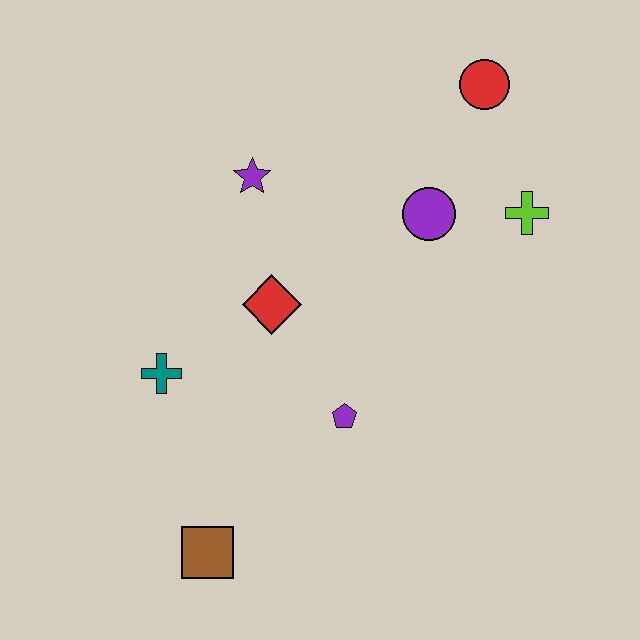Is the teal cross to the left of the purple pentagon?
Yes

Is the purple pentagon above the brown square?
Yes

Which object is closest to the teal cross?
The red diamond is closest to the teal cross.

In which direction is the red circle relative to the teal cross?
The red circle is to the right of the teal cross.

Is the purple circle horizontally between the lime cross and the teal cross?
Yes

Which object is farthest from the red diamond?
The red circle is farthest from the red diamond.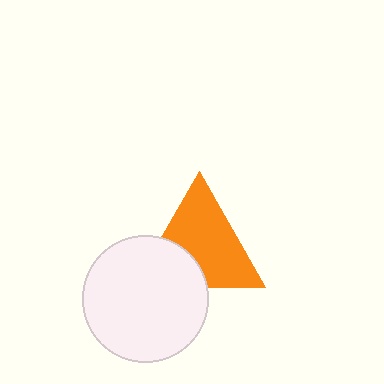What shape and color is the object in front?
The object in front is a white circle.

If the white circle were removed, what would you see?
You would see the complete orange triangle.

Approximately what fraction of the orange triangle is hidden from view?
Roughly 31% of the orange triangle is hidden behind the white circle.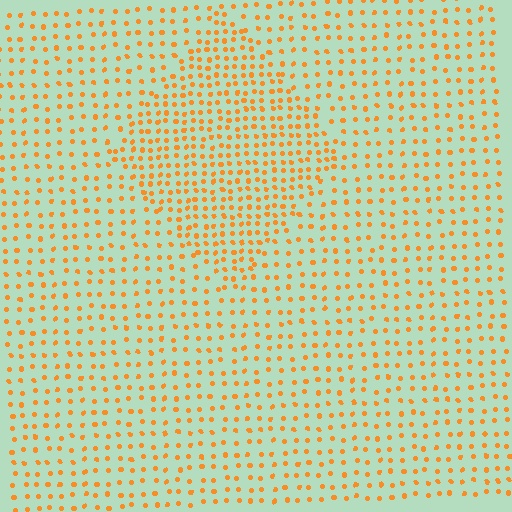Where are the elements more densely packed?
The elements are more densely packed inside the diamond boundary.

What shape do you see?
I see a diamond.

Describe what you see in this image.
The image contains small orange elements arranged at two different densities. A diamond-shaped region is visible where the elements are more densely packed than the surrounding area.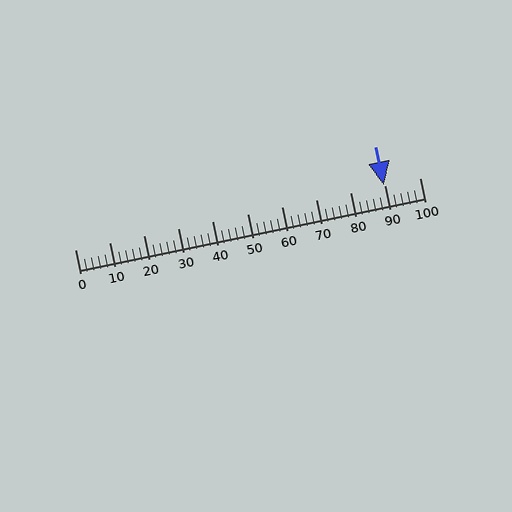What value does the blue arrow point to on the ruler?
The blue arrow points to approximately 90.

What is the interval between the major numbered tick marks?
The major tick marks are spaced 10 units apart.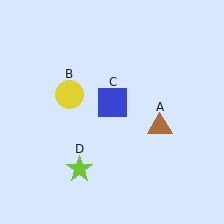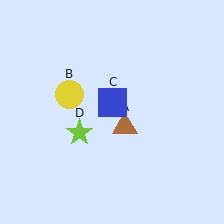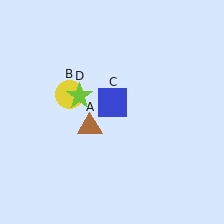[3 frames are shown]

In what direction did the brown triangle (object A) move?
The brown triangle (object A) moved left.